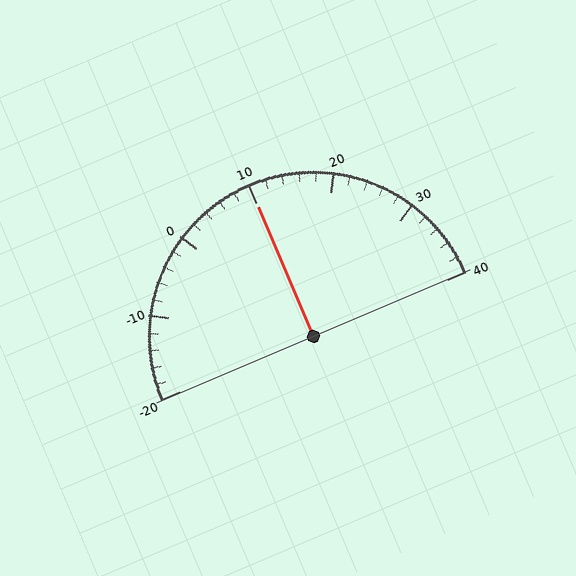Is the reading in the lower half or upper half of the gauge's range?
The reading is in the upper half of the range (-20 to 40).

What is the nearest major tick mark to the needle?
The nearest major tick mark is 10.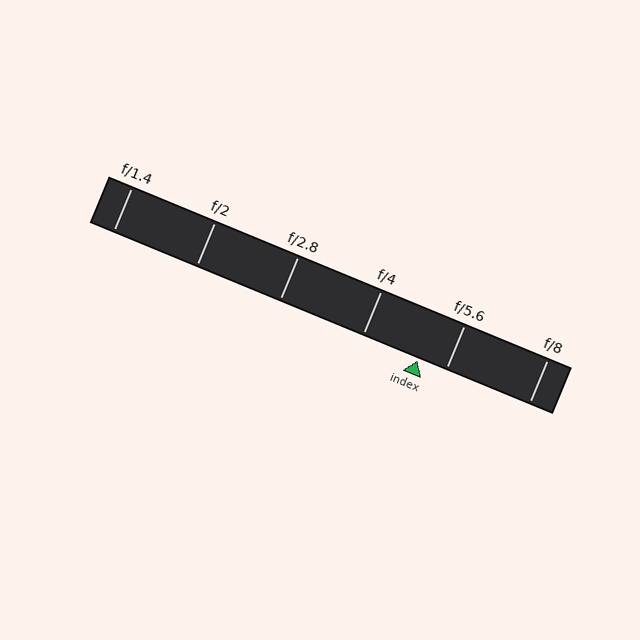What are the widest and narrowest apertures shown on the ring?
The widest aperture shown is f/1.4 and the narrowest is f/8.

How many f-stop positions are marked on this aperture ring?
There are 6 f-stop positions marked.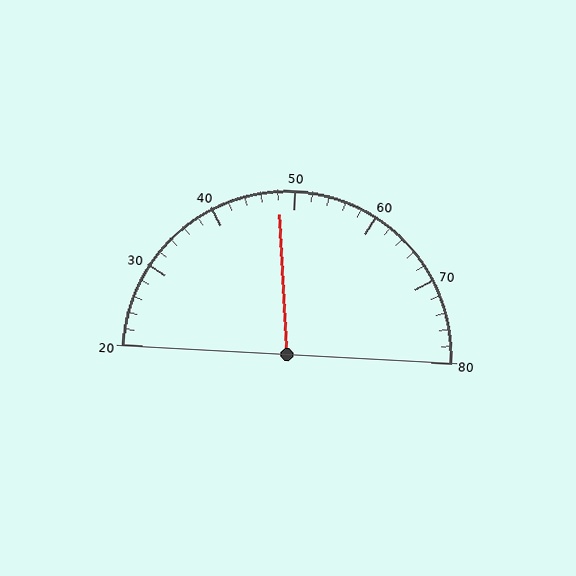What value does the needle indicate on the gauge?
The needle indicates approximately 48.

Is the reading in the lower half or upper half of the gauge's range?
The reading is in the lower half of the range (20 to 80).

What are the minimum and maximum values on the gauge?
The gauge ranges from 20 to 80.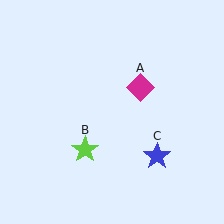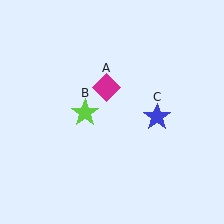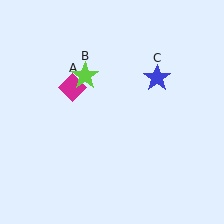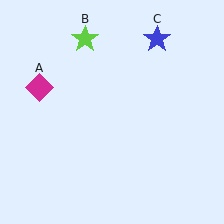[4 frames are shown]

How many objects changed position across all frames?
3 objects changed position: magenta diamond (object A), lime star (object B), blue star (object C).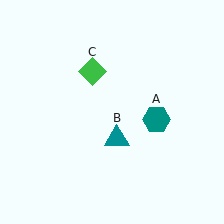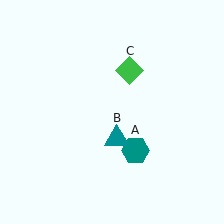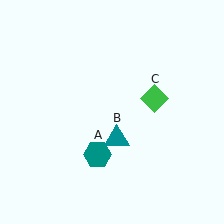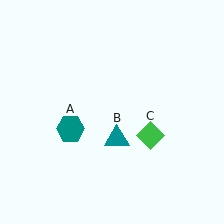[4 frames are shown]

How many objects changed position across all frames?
2 objects changed position: teal hexagon (object A), green diamond (object C).